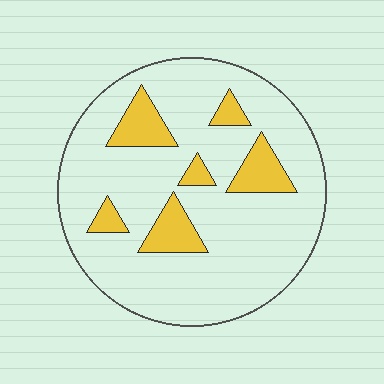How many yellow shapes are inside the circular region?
6.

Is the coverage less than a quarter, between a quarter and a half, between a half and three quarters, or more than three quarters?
Less than a quarter.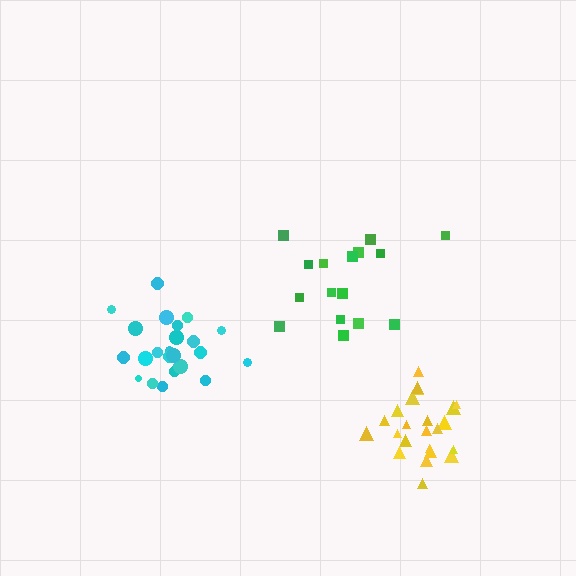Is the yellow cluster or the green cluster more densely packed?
Yellow.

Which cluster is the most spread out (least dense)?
Green.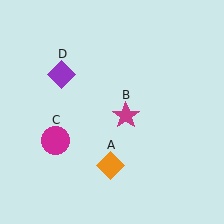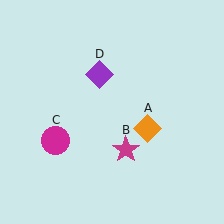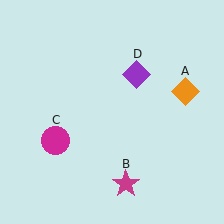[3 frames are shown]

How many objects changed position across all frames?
3 objects changed position: orange diamond (object A), magenta star (object B), purple diamond (object D).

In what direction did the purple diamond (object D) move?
The purple diamond (object D) moved right.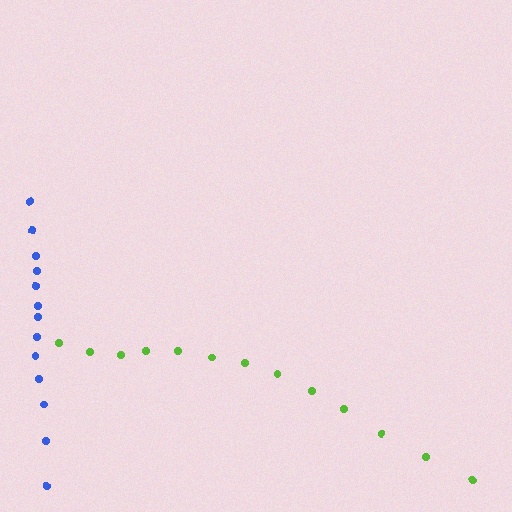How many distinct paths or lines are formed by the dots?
There are 2 distinct paths.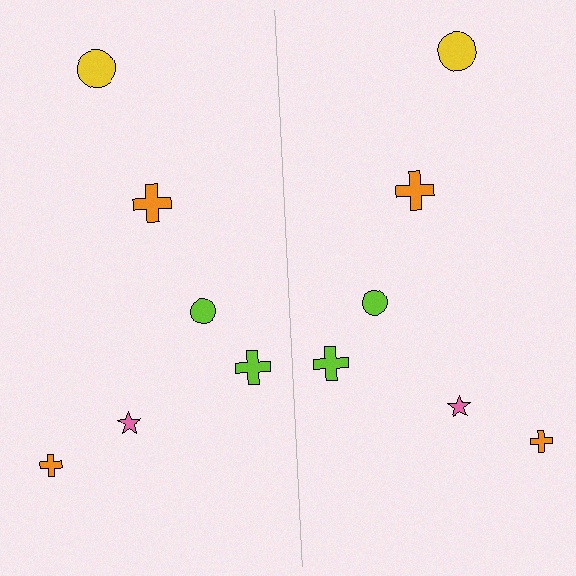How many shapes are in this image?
There are 12 shapes in this image.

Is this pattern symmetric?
Yes, this pattern has bilateral (reflection) symmetry.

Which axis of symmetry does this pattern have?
The pattern has a vertical axis of symmetry running through the center of the image.